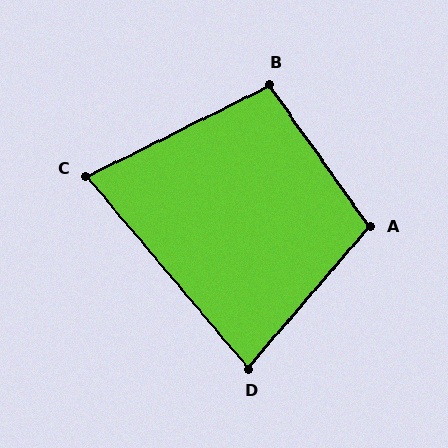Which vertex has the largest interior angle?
A, at approximately 104 degrees.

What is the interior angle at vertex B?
Approximately 99 degrees (obtuse).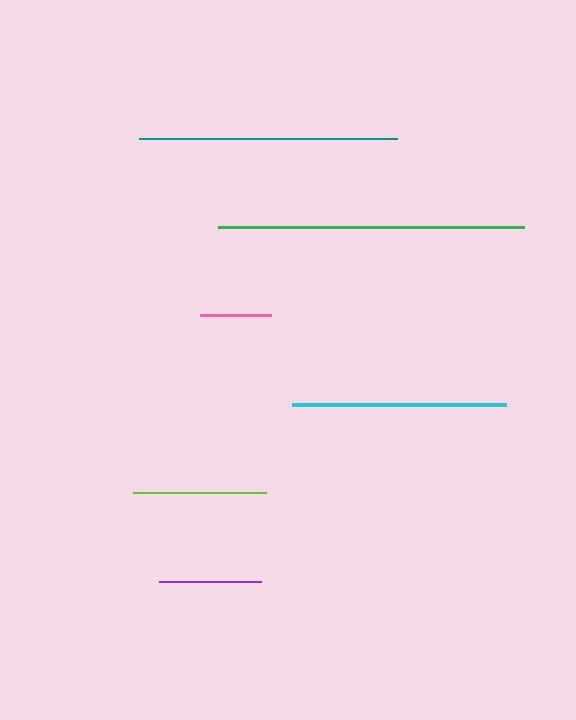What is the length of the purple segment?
The purple segment is approximately 102 pixels long.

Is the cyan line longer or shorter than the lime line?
The cyan line is longer than the lime line.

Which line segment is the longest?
The green line is the longest at approximately 306 pixels.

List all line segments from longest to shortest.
From longest to shortest: green, teal, cyan, lime, purple, pink.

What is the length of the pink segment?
The pink segment is approximately 71 pixels long.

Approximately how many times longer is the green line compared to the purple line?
The green line is approximately 3.0 times the length of the purple line.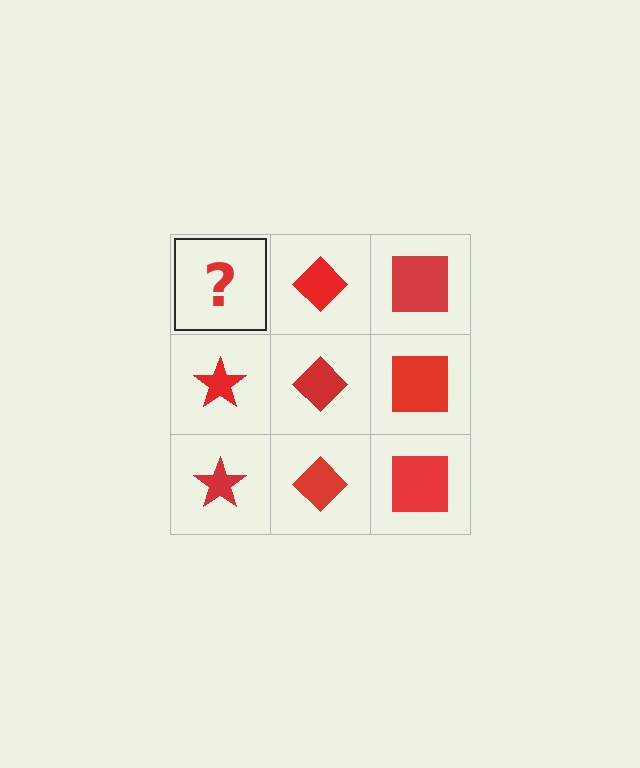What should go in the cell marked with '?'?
The missing cell should contain a red star.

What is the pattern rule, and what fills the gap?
The rule is that each column has a consistent shape. The gap should be filled with a red star.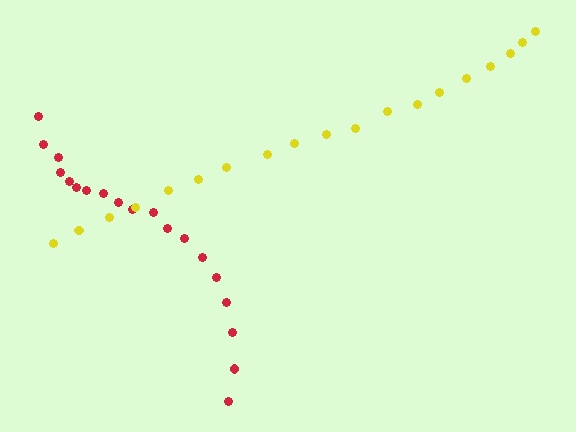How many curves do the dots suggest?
There are 2 distinct paths.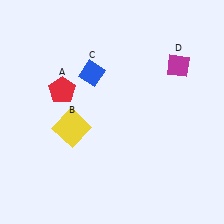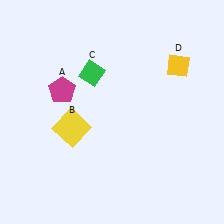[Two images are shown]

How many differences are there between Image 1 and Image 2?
There are 3 differences between the two images.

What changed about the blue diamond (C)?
In Image 1, C is blue. In Image 2, it changed to green.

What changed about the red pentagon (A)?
In Image 1, A is red. In Image 2, it changed to magenta.